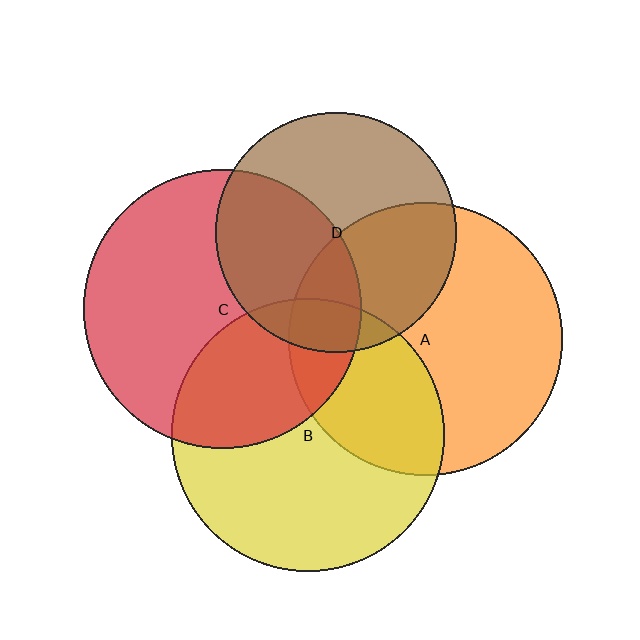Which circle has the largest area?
Circle C (red).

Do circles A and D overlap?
Yes.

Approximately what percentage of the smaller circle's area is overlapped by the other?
Approximately 40%.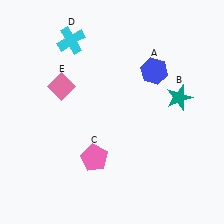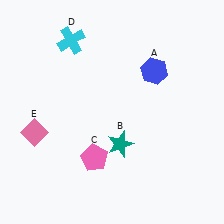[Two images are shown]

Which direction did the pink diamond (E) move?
The pink diamond (E) moved down.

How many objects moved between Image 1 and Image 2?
2 objects moved between the two images.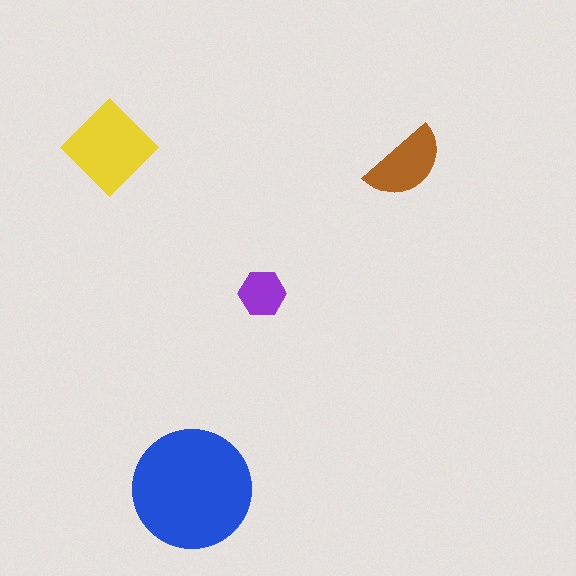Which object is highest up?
The yellow diamond is topmost.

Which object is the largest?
The blue circle.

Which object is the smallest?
The purple hexagon.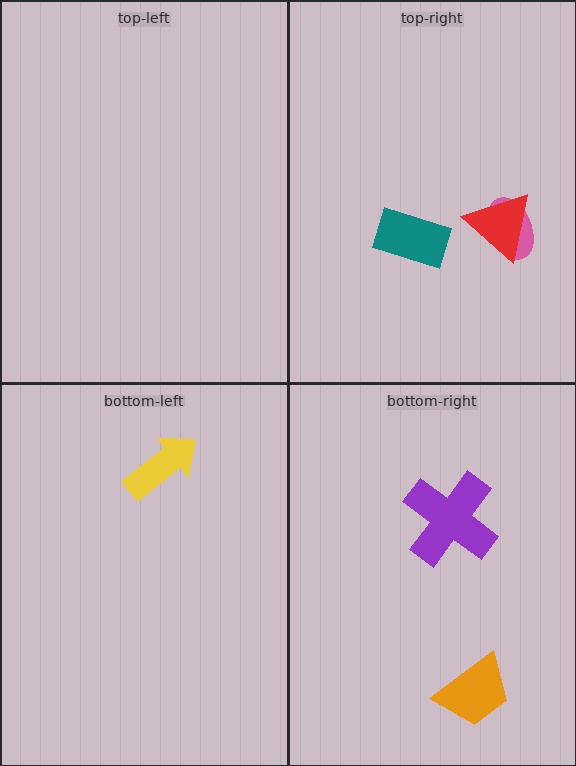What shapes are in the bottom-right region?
The purple cross, the orange trapezoid.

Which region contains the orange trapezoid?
The bottom-right region.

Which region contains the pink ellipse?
The top-right region.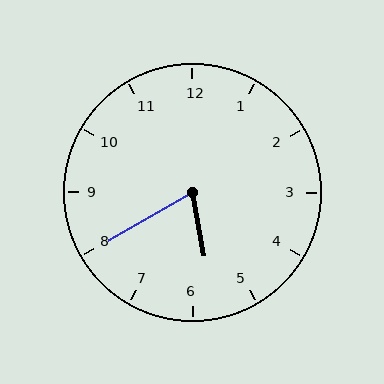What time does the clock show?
5:40.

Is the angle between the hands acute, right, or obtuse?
It is acute.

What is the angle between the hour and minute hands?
Approximately 70 degrees.